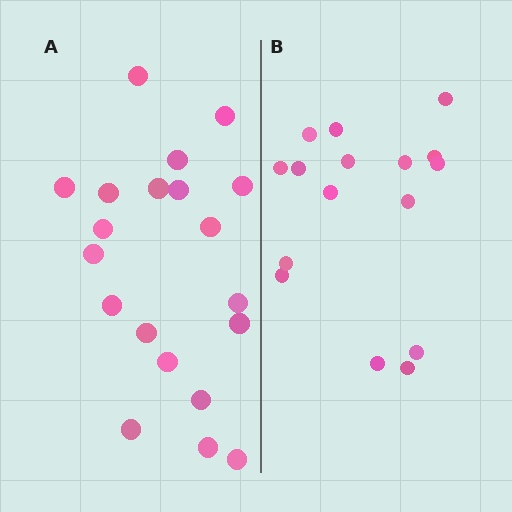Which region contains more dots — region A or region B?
Region A (the left region) has more dots.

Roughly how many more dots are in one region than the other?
Region A has about 4 more dots than region B.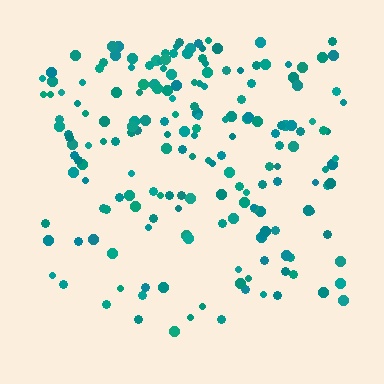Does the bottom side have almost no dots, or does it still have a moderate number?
Still a moderate number, just noticeably fewer than the top.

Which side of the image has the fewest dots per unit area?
The bottom.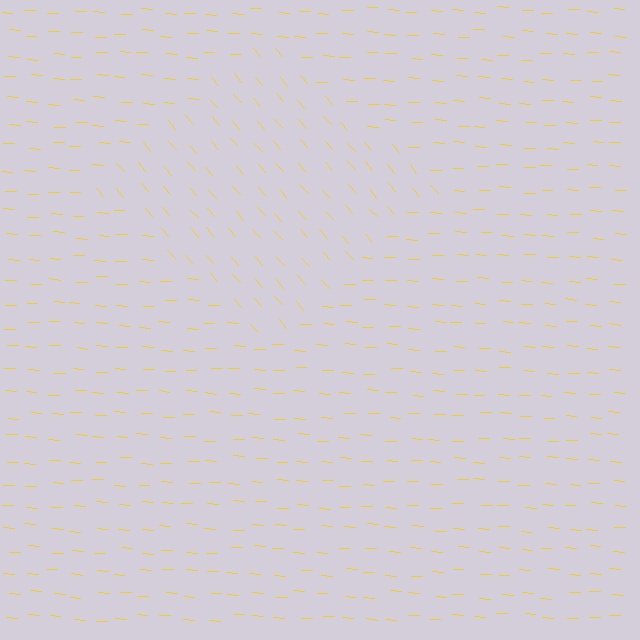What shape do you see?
I see a diamond.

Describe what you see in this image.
The image is filled with small yellow line segments. A diamond region in the image has lines oriented differently from the surrounding lines, creating a visible texture boundary.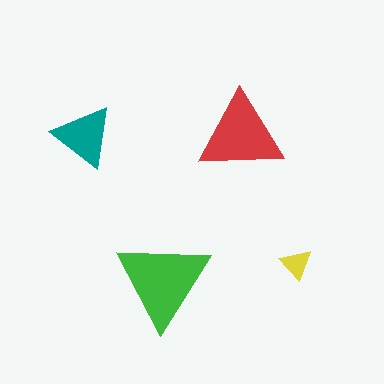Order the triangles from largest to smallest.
the green one, the red one, the teal one, the yellow one.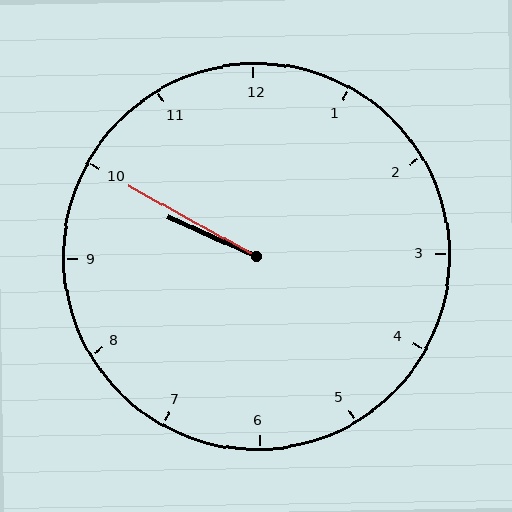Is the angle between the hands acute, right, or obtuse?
It is acute.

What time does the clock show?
9:50.